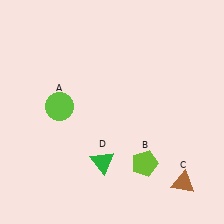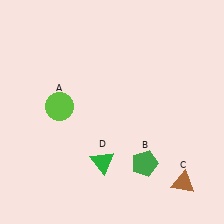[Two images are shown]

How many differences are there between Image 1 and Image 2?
There is 1 difference between the two images.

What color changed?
The pentagon (B) changed from lime in Image 1 to green in Image 2.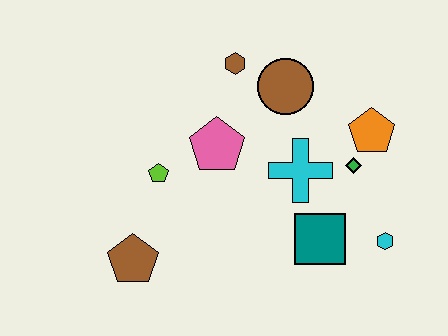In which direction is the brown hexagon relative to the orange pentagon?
The brown hexagon is to the left of the orange pentagon.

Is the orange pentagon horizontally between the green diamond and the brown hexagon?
No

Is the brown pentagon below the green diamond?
Yes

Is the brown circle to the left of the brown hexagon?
No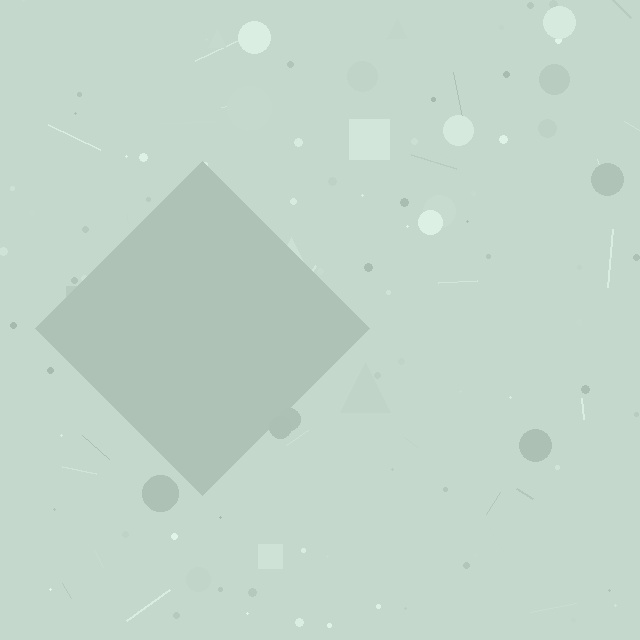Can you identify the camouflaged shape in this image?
The camouflaged shape is a diamond.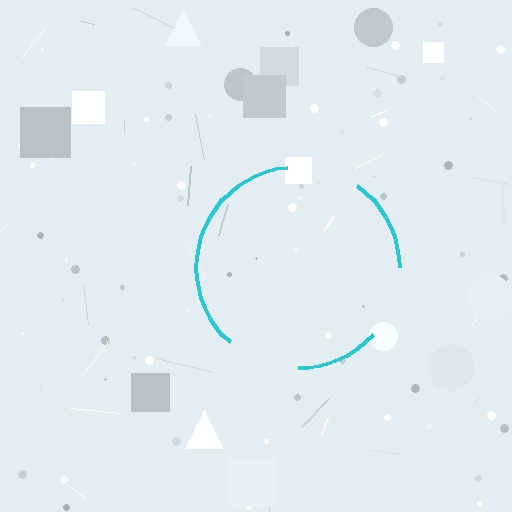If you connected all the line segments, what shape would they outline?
They would outline a circle.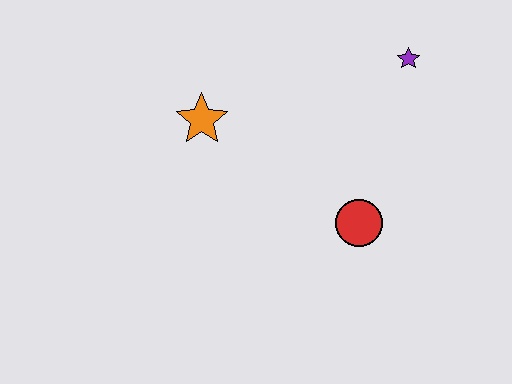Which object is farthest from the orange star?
The purple star is farthest from the orange star.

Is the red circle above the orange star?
No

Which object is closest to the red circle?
The purple star is closest to the red circle.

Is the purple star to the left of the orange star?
No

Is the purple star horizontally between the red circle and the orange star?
No